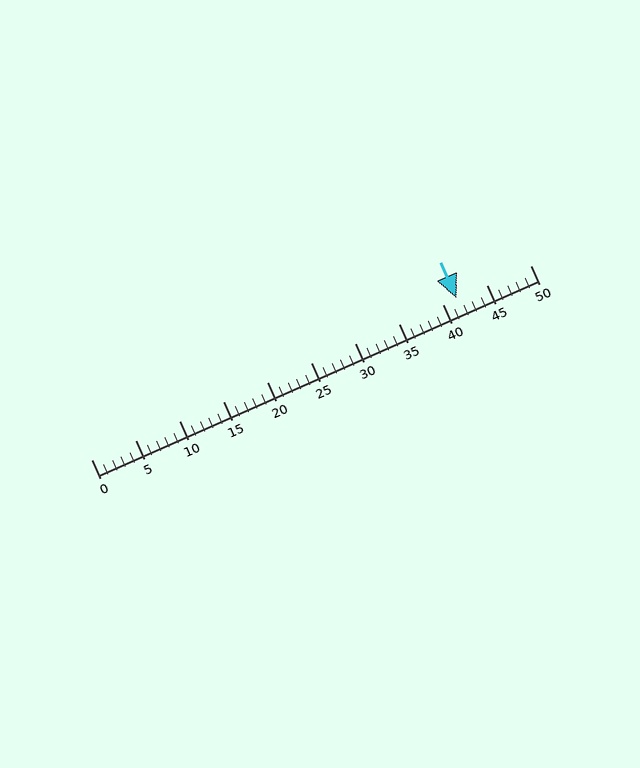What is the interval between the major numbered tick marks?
The major tick marks are spaced 5 units apart.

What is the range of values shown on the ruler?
The ruler shows values from 0 to 50.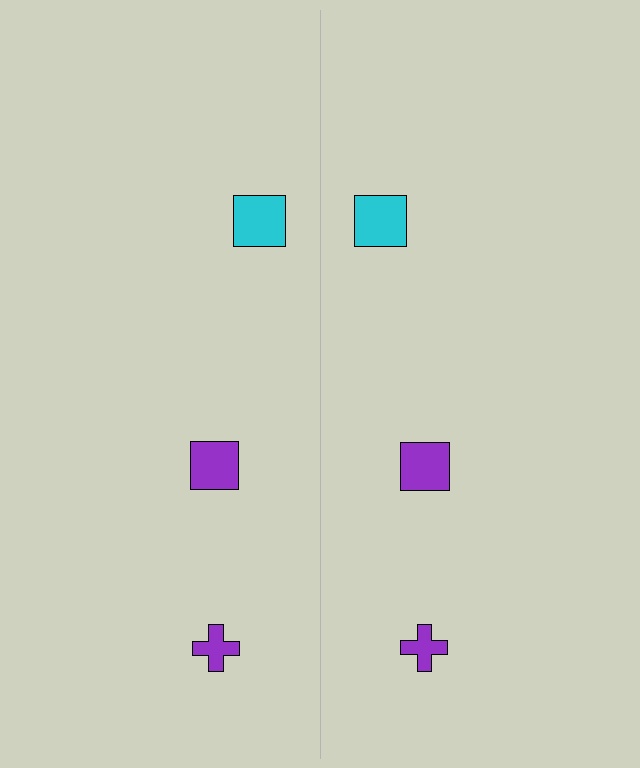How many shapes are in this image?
There are 6 shapes in this image.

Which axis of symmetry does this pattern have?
The pattern has a vertical axis of symmetry running through the center of the image.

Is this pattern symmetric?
Yes, this pattern has bilateral (reflection) symmetry.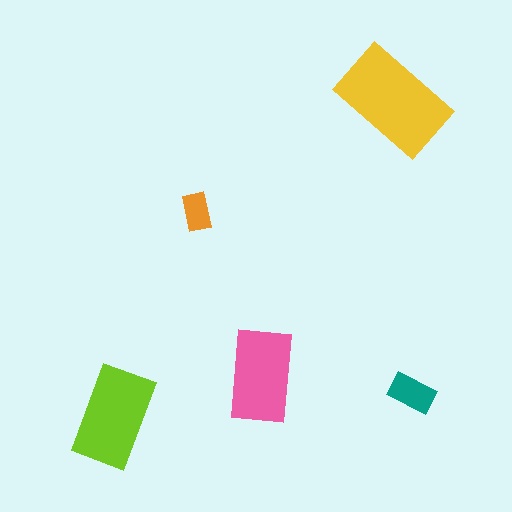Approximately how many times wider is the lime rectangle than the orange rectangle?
About 2.5 times wider.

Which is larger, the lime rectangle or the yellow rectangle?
The yellow one.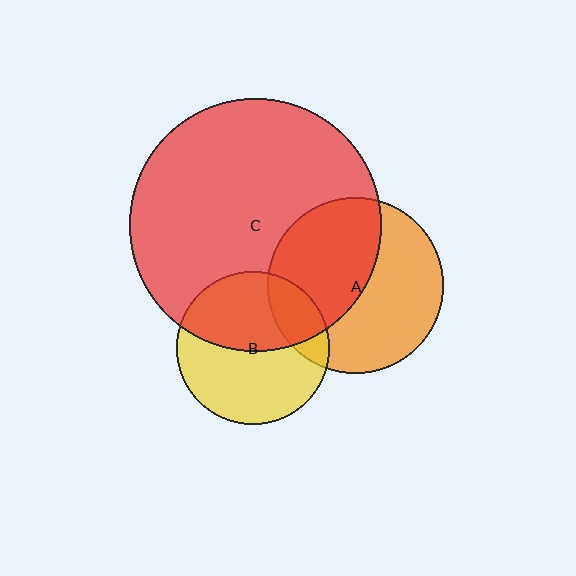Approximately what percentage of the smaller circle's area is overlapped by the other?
Approximately 45%.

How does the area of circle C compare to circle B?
Approximately 2.7 times.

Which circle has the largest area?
Circle C (red).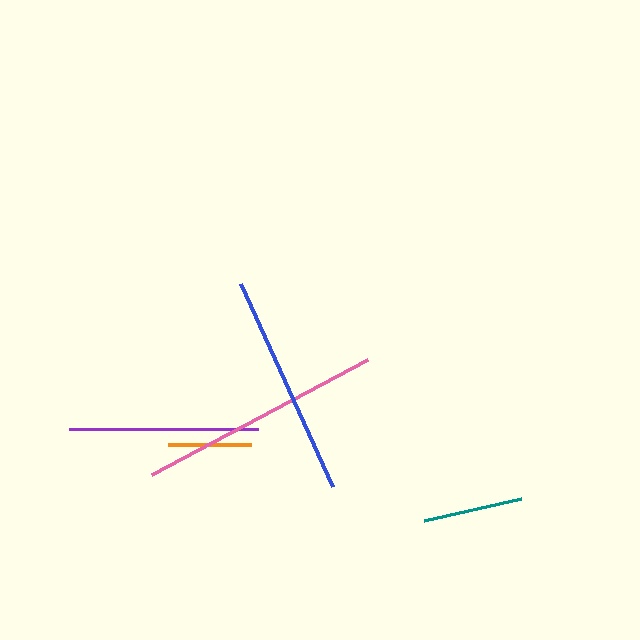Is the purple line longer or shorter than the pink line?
The pink line is longer than the purple line.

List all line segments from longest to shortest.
From longest to shortest: pink, blue, purple, teal, orange.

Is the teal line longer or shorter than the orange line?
The teal line is longer than the orange line.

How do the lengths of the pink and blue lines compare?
The pink and blue lines are approximately the same length.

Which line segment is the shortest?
The orange line is the shortest at approximately 83 pixels.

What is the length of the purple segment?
The purple segment is approximately 189 pixels long.